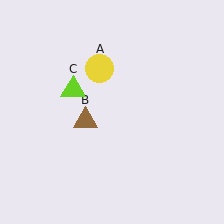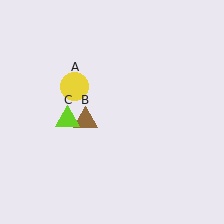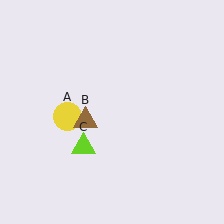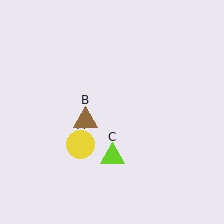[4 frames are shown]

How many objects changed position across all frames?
2 objects changed position: yellow circle (object A), lime triangle (object C).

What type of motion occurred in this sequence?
The yellow circle (object A), lime triangle (object C) rotated counterclockwise around the center of the scene.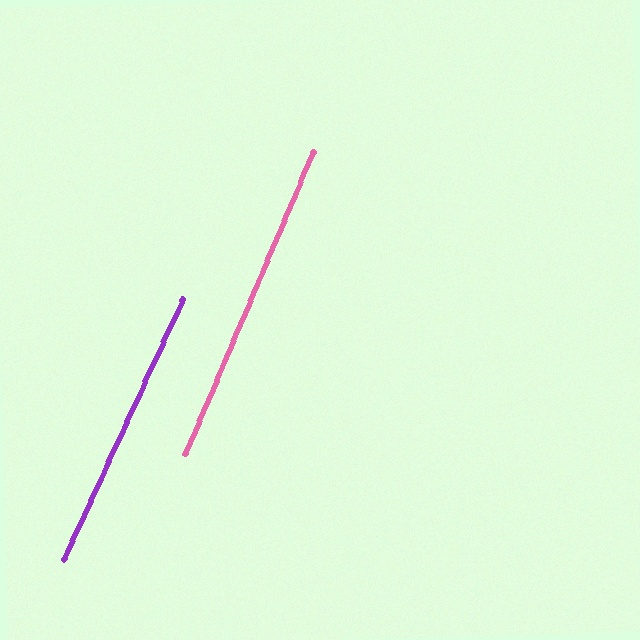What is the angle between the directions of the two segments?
Approximately 1 degree.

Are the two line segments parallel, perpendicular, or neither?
Parallel — their directions differ by only 1.5°.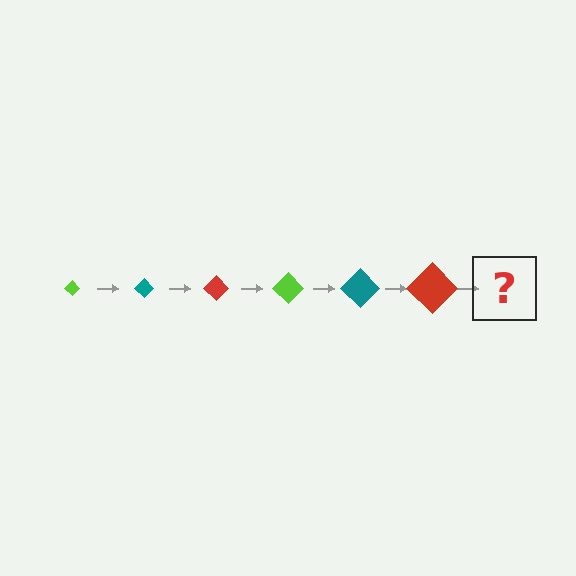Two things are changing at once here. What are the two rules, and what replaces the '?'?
The two rules are that the diamond grows larger each step and the color cycles through lime, teal, and red. The '?' should be a lime diamond, larger than the previous one.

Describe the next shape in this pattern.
It should be a lime diamond, larger than the previous one.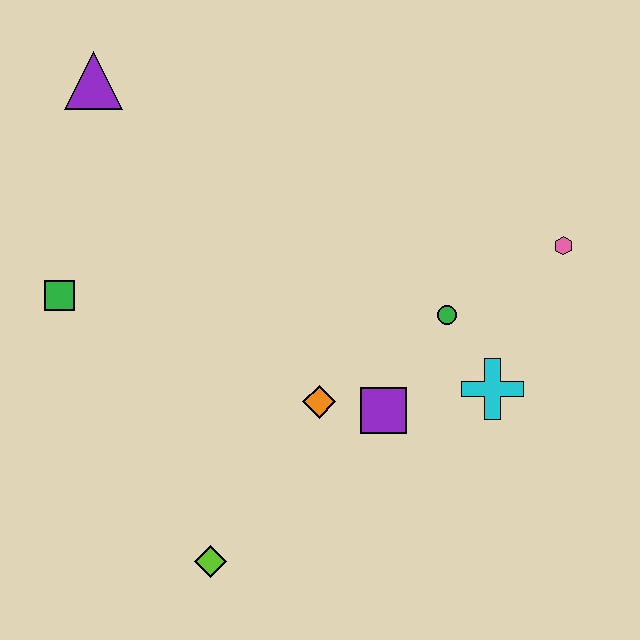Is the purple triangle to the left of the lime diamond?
Yes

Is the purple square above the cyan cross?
No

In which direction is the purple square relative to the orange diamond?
The purple square is to the right of the orange diamond.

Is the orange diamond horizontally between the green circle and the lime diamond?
Yes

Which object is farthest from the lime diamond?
The purple triangle is farthest from the lime diamond.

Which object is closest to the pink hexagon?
The green circle is closest to the pink hexagon.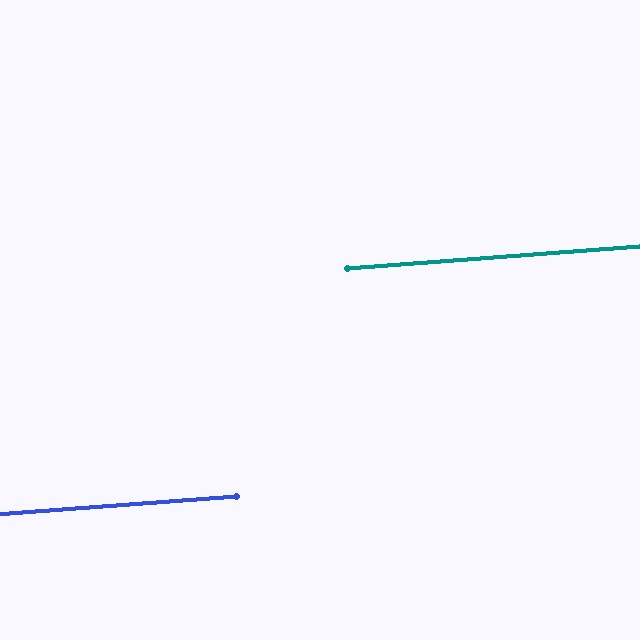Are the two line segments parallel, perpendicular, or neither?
Parallel — their directions differ by only 0.1°.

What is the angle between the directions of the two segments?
Approximately 0 degrees.